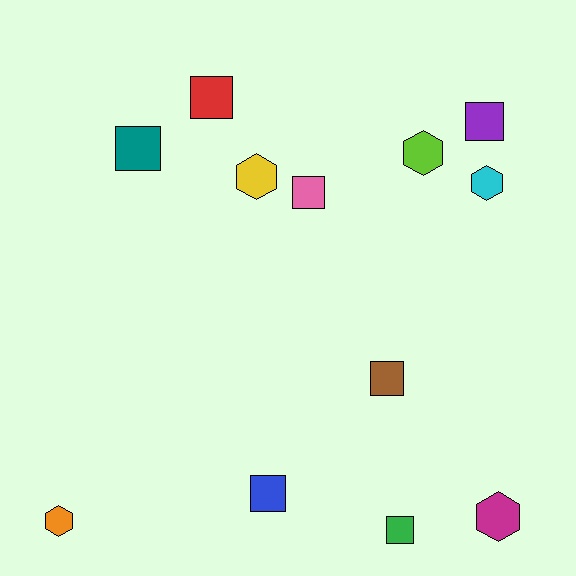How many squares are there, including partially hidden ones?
There are 7 squares.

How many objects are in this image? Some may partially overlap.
There are 12 objects.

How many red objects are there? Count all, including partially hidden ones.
There is 1 red object.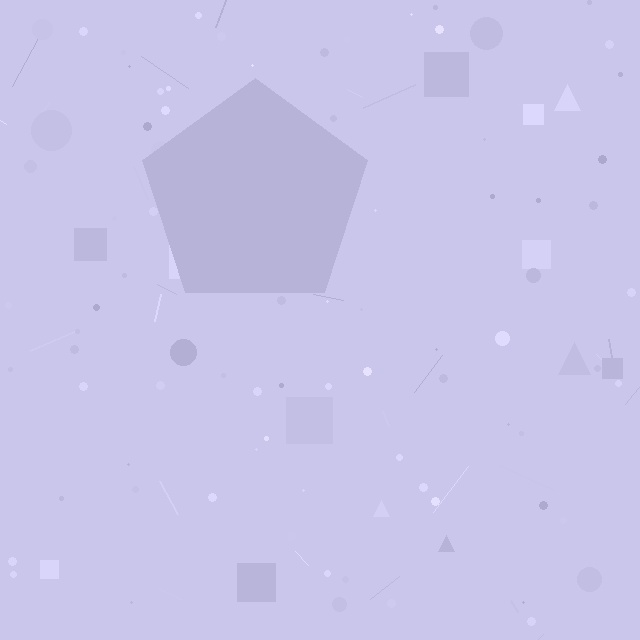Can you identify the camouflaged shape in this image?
The camouflaged shape is a pentagon.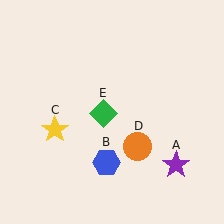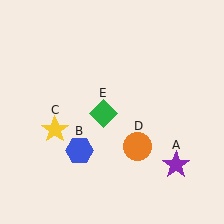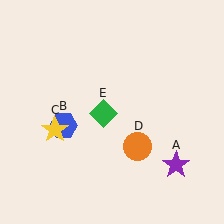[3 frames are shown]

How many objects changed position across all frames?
1 object changed position: blue hexagon (object B).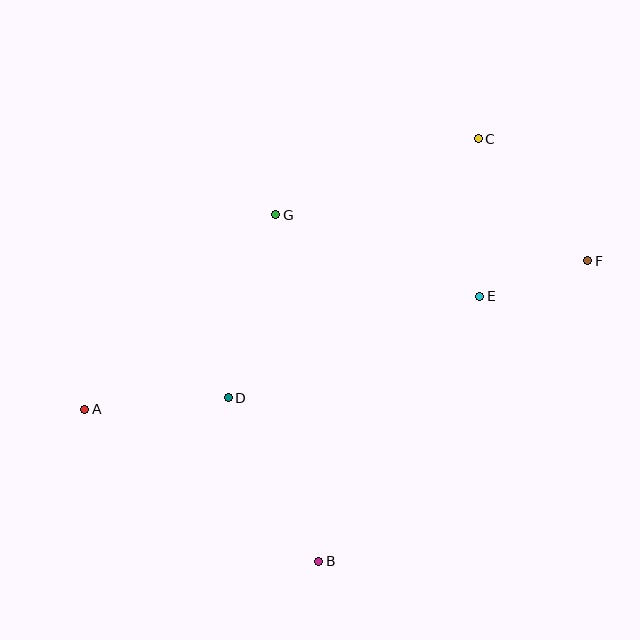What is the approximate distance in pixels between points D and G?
The distance between D and G is approximately 189 pixels.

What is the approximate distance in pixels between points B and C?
The distance between B and C is approximately 452 pixels.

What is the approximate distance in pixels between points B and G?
The distance between B and G is approximately 349 pixels.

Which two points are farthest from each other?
Points A and F are farthest from each other.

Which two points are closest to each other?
Points E and F are closest to each other.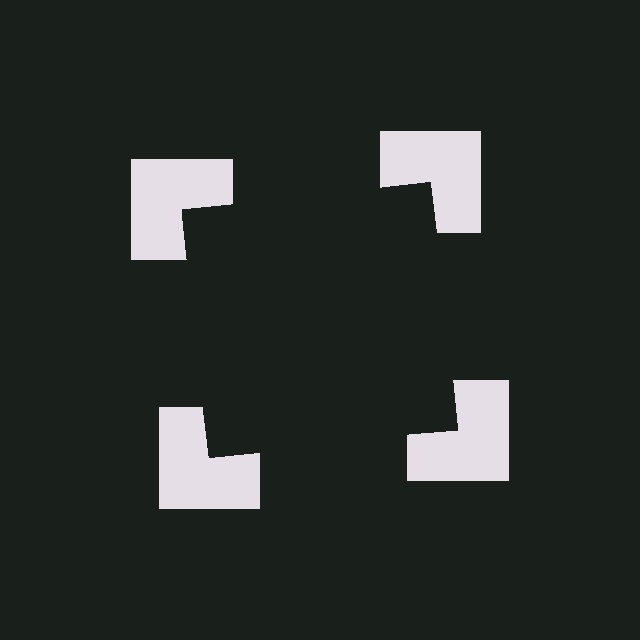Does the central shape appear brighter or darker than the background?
It typically appears slightly darker than the background, even though no actual brightness change is drawn.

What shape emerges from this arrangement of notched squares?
An illusory square — its edges are inferred from the aligned wedge cuts in the notched squares, not physically drawn.